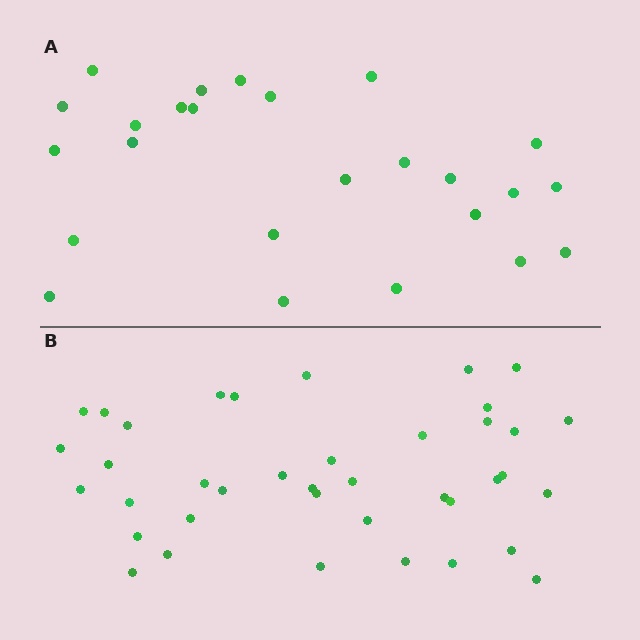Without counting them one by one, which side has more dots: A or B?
Region B (the bottom region) has more dots.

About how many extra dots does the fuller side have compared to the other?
Region B has approximately 15 more dots than region A.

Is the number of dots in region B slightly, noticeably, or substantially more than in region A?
Region B has substantially more. The ratio is roughly 1.6 to 1.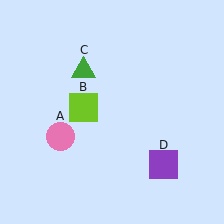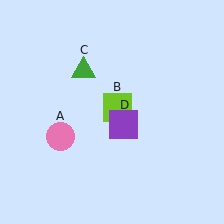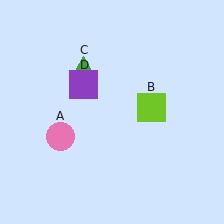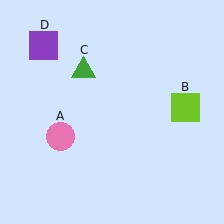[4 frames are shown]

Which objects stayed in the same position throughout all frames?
Pink circle (object A) and green triangle (object C) remained stationary.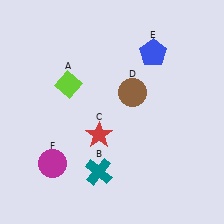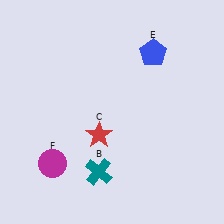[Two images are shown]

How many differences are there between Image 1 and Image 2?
There are 2 differences between the two images.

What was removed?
The brown circle (D), the lime diamond (A) were removed in Image 2.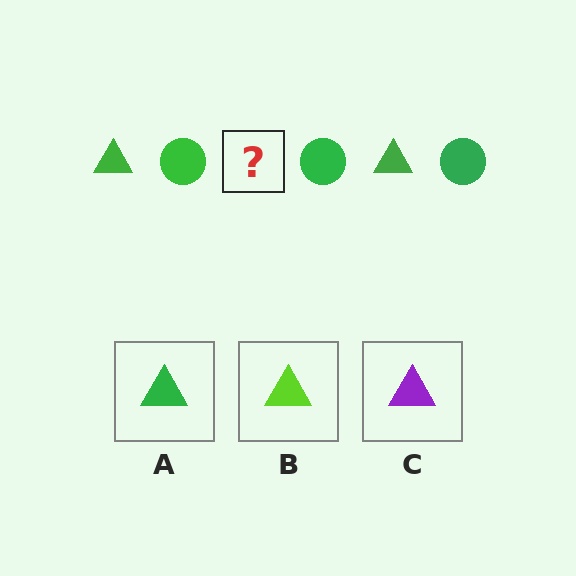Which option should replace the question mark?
Option A.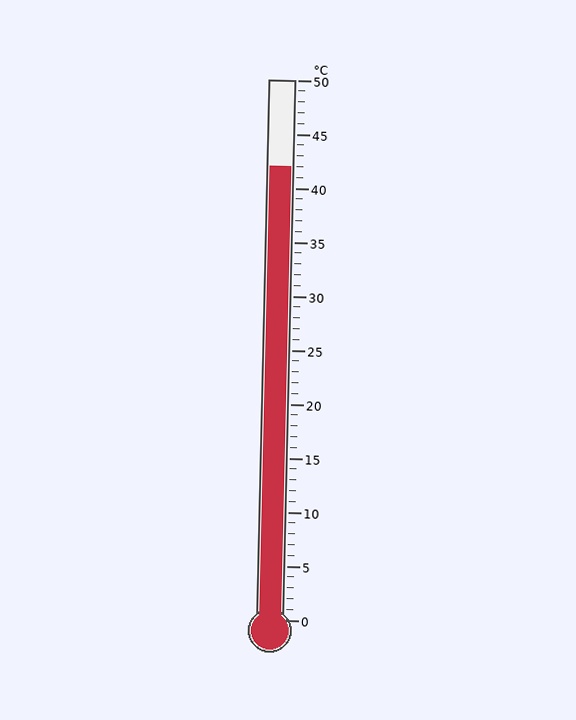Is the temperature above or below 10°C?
The temperature is above 10°C.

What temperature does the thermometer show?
The thermometer shows approximately 42°C.